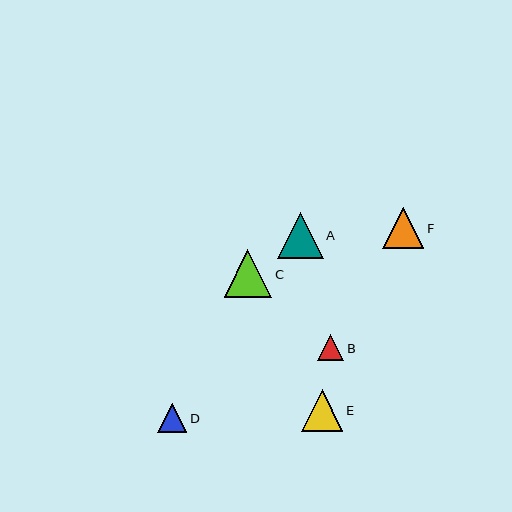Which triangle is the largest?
Triangle C is the largest with a size of approximately 48 pixels.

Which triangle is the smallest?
Triangle B is the smallest with a size of approximately 26 pixels.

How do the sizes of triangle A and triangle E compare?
Triangle A and triangle E are approximately the same size.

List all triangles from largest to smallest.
From largest to smallest: C, A, E, F, D, B.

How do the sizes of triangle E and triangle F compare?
Triangle E and triangle F are approximately the same size.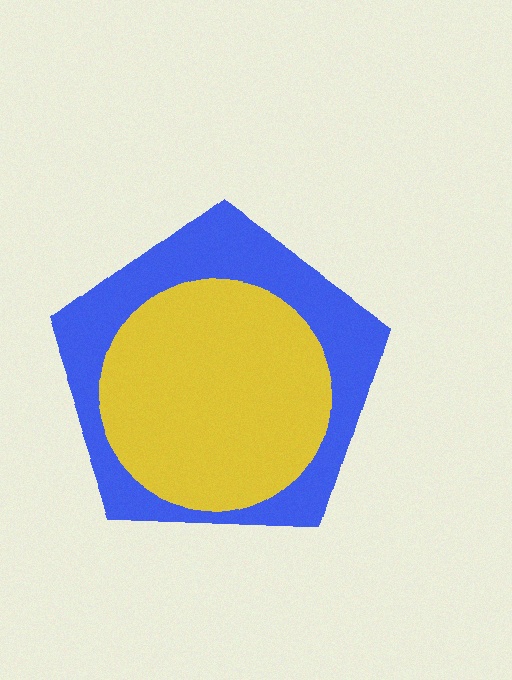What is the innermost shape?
The yellow circle.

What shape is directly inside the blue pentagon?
The yellow circle.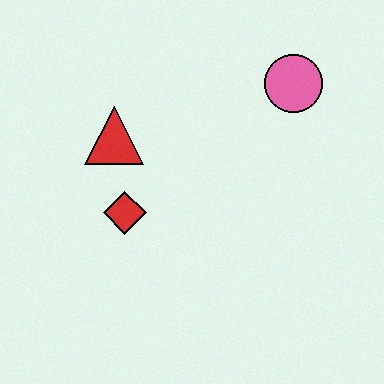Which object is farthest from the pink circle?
The red diamond is farthest from the pink circle.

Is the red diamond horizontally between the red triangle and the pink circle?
Yes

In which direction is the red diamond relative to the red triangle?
The red diamond is below the red triangle.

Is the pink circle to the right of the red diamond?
Yes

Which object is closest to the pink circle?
The red triangle is closest to the pink circle.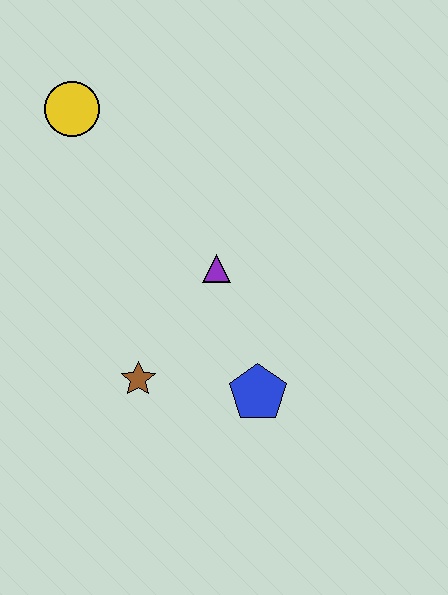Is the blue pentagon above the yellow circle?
No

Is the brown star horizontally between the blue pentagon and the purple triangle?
No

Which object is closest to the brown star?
The blue pentagon is closest to the brown star.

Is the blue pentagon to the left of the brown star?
No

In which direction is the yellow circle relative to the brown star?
The yellow circle is above the brown star.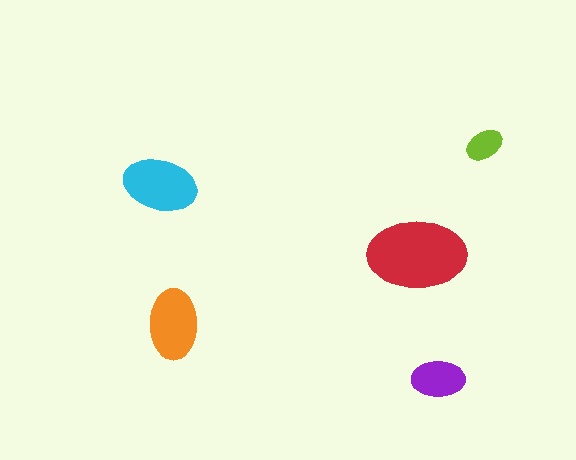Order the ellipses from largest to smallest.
the red one, the cyan one, the orange one, the purple one, the lime one.